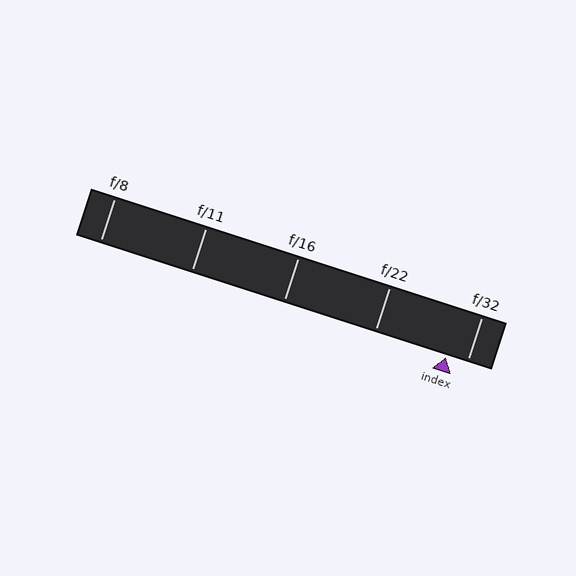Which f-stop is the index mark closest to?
The index mark is closest to f/32.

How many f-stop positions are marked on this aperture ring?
There are 5 f-stop positions marked.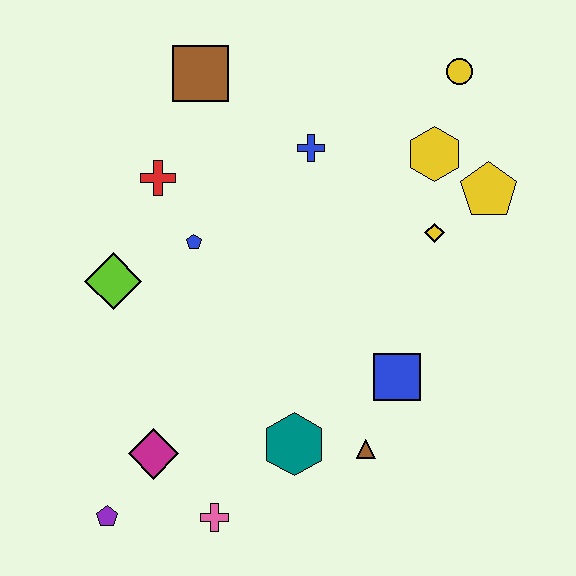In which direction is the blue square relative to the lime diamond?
The blue square is to the right of the lime diamond.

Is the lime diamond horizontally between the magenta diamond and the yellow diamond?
No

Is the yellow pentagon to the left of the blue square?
No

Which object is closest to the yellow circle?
The yellow hexagon is closest to the yellow circle.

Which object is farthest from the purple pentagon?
The yellow circle is farthest from the purple pentagon.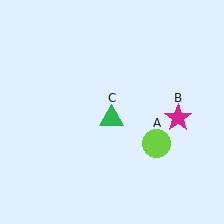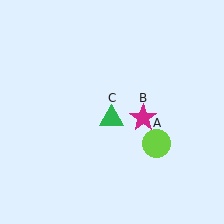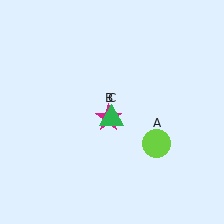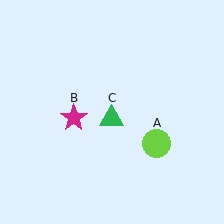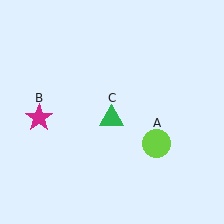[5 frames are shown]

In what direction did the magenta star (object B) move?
The magenta star (object B) moved left.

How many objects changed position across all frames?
1 object changed position: magenta star (object B).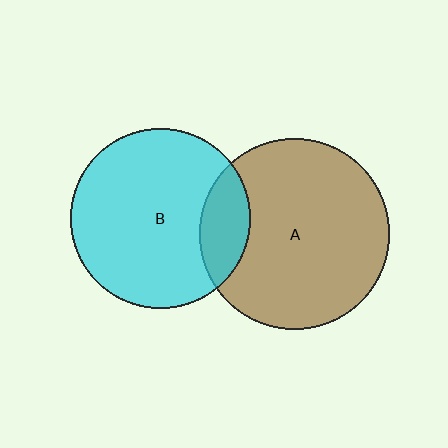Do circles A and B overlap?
Yes.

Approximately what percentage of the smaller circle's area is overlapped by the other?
Approximately 15%.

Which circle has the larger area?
Circle A (brown).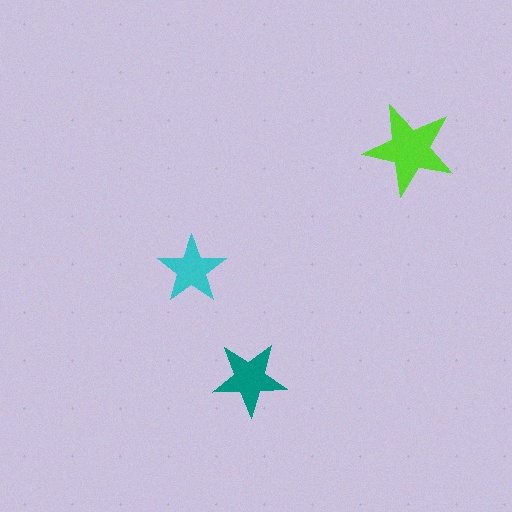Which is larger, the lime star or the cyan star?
The lime one.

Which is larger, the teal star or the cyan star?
The teal one.